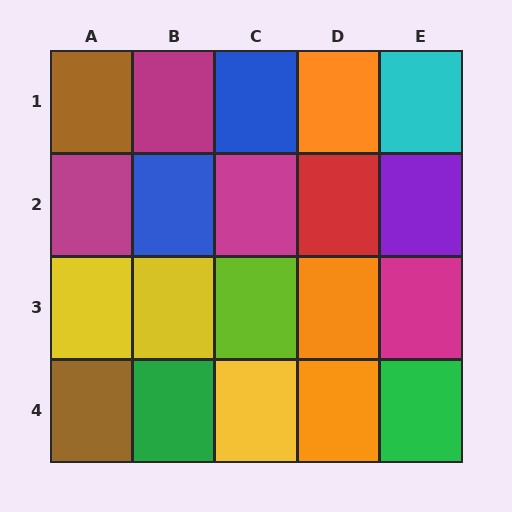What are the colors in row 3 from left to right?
Yellow, yellow, lime, orange, magenta.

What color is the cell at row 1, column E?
Cyan.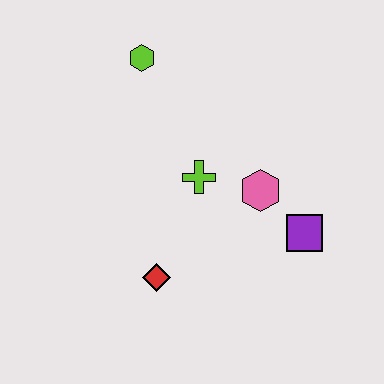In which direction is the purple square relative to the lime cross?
The purple square is to the right of the lime cross.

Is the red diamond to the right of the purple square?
No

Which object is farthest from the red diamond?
The lime hexagon is farthest from the red diamond.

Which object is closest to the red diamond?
The lime cross is closest to the red diamond.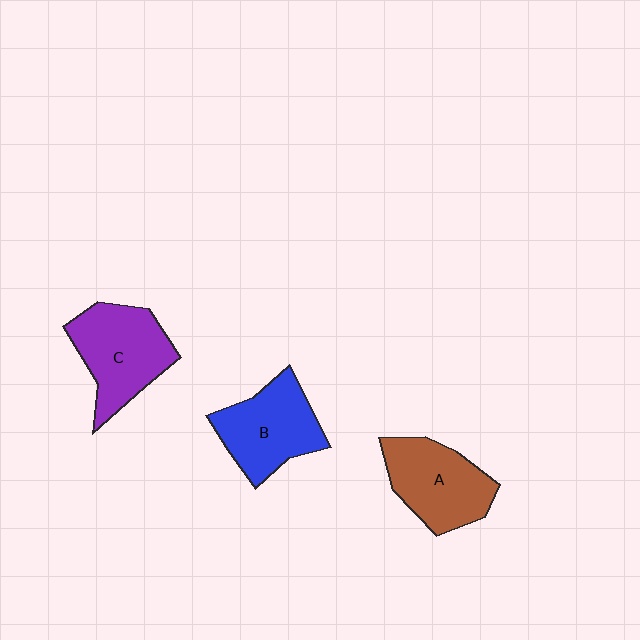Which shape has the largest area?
Shape C (purple).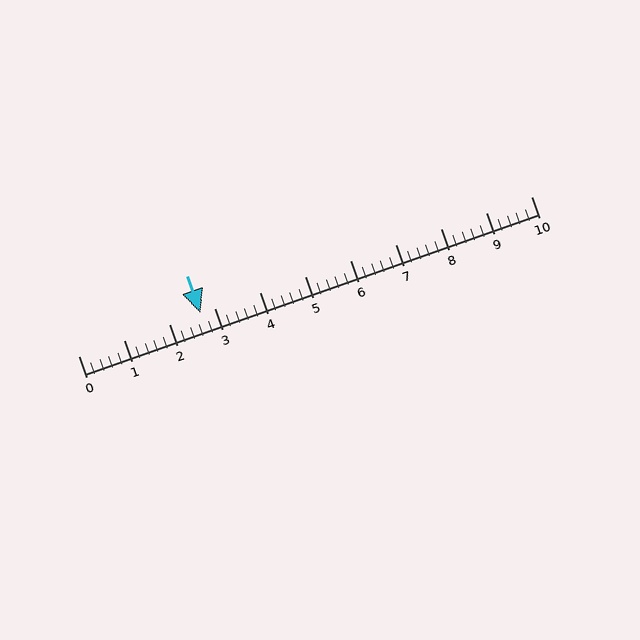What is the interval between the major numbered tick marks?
The major tick marks are spaced 1 units apart.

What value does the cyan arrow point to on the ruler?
The cyan arrow points to approximately 2.7.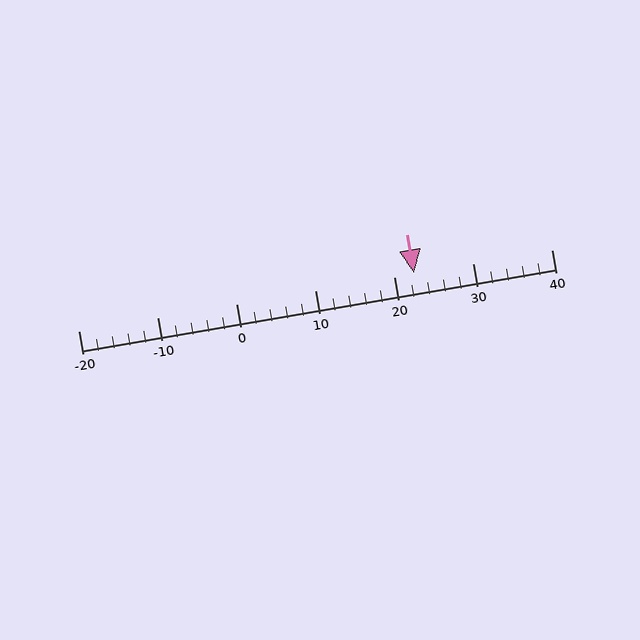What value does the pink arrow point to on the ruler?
The pink arrow points to approximately 22.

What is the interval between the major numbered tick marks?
The major tick marks are spaced 10 units apart.